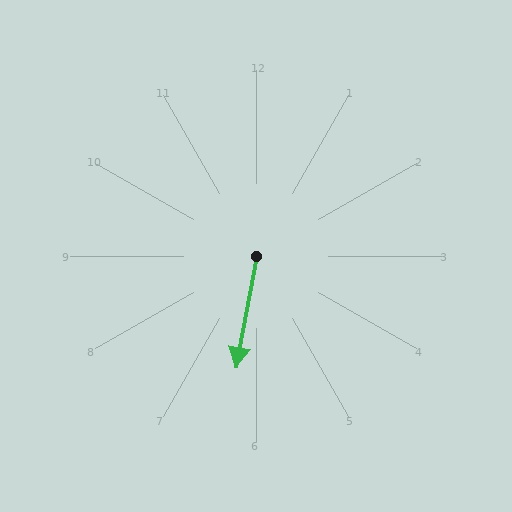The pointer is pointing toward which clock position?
Roughly 6 o'clock.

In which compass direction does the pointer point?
South.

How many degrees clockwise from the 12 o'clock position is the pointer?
Approximately 190 degrees.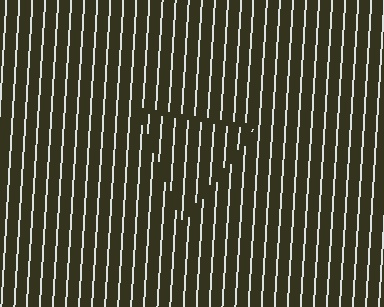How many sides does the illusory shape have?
3 sides — the line-ends trace a triangle.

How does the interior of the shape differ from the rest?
The interior of the shape contains the same grating, shifted by half a period — the contour is defined by the phase discontinuity where line-ends from the inner and outer gratings abut.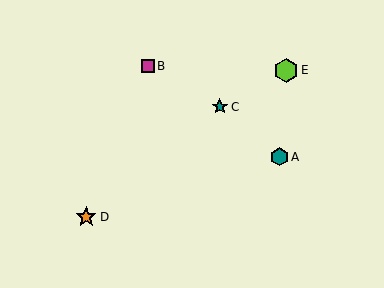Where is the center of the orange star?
The center of the orange star is at (86, 217).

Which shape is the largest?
The lime hexagon (labeled E) is the largest.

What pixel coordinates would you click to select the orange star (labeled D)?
Click at (86, 217) to select the orange star D.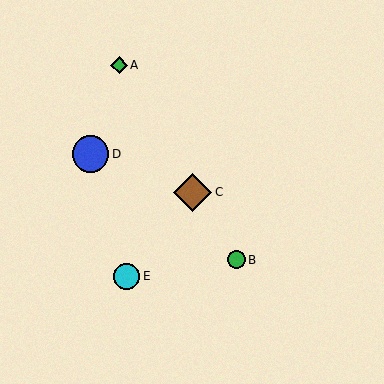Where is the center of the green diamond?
The center of the green diamond is at (119, 65).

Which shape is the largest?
The brown diamond (labeled C) is the largest.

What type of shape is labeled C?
Shape C is a brown diamond.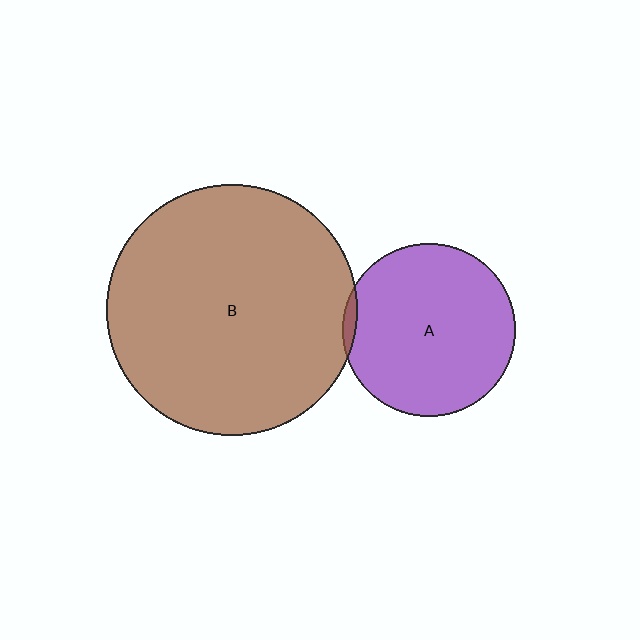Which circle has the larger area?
Circle B (brown).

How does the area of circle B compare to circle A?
Approximately 2.1 times.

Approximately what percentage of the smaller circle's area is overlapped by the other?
Approximately 5%.